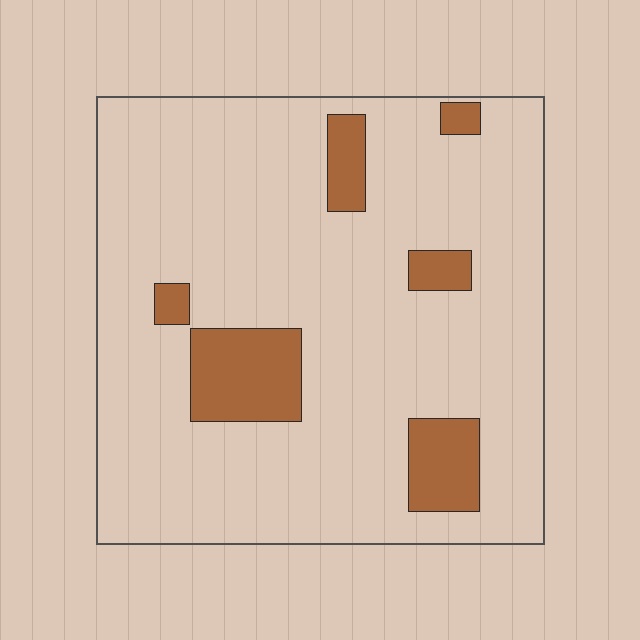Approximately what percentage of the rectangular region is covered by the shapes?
Approximately 15%.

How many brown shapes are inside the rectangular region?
6.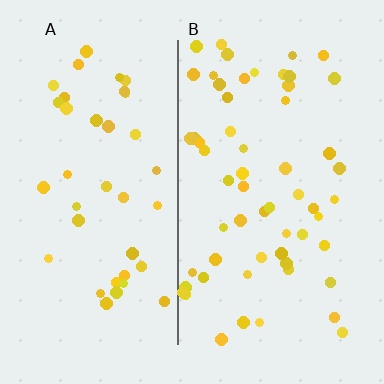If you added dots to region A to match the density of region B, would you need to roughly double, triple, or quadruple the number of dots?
Approximately double.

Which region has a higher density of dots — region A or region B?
B (the right).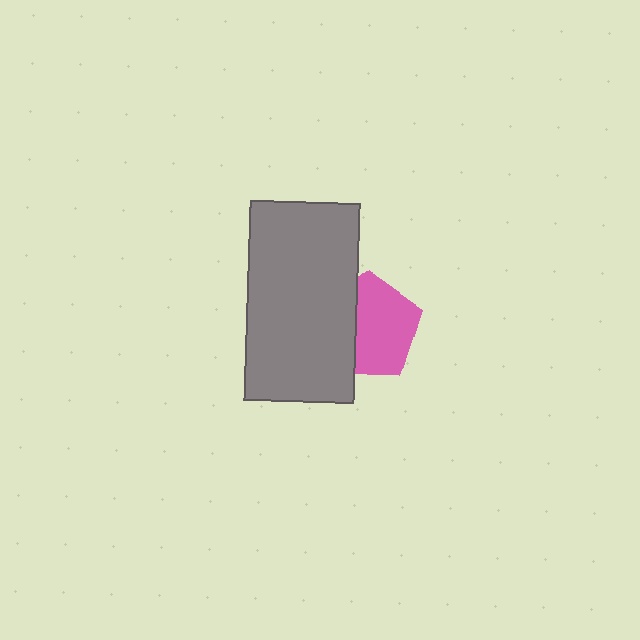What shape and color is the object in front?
The object in front is a gray rectangle.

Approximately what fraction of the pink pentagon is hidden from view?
Roughly 37% of the pink pentagon is hidden behind the gray rectangle.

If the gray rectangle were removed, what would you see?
You would see the complete pink pentagon.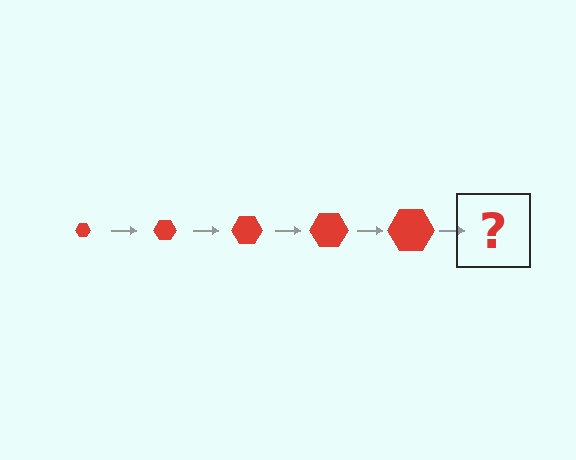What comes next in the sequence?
The next element should be a red hexagon, larger than the previous one.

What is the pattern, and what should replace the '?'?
The pattern is that the hexagon gets progressively larger each step. The '?' should be a red hexagon, larger than the previous one.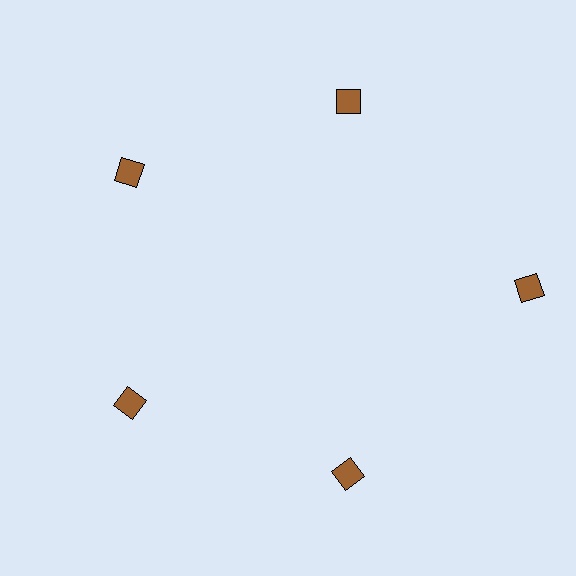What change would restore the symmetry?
The symmetry would be restored by moving it inward, back onto the ring so that all 5 diamonds sit at equal angles and equal distance from the center.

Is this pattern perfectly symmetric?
No. The 5 brown diamonds are arranged in a ring, but one element near the 3 o'clock position is pushed outward from the center, breaking the 5-fold rotational symmetry.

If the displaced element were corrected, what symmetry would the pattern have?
It would have 5-fold rotational symmetry — the pattern would map onto itself every 72 degrees.